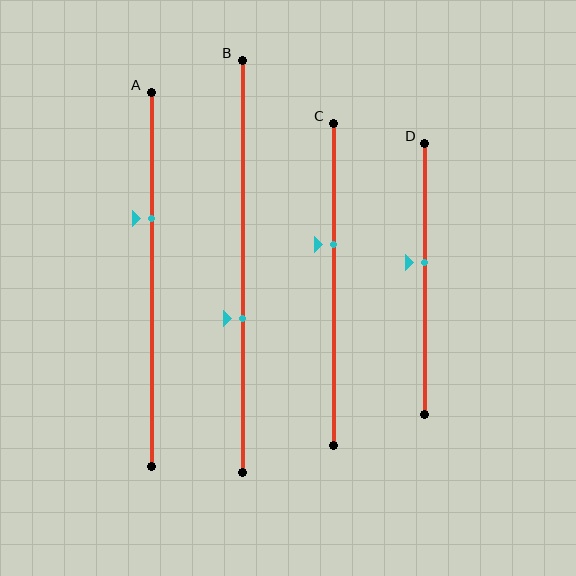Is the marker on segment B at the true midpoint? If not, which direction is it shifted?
No, the marker on segment B is shifted downward by about 13% of the segment length.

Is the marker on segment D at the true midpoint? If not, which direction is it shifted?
No, the marker on segment D is shifted upward by about 6% of the segment length.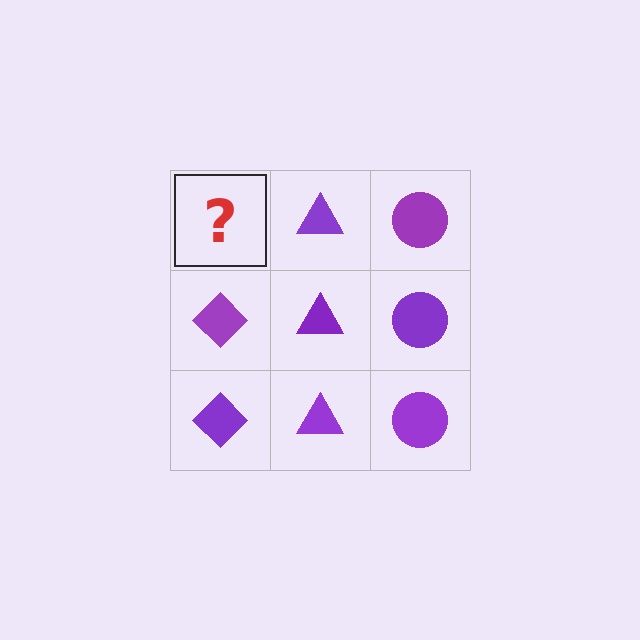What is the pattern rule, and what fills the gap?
The rule is that each column has a consistent shape. The gap should be filled with a purple diamond.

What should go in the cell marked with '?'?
The missing cell should contain a purple diamond.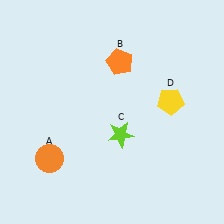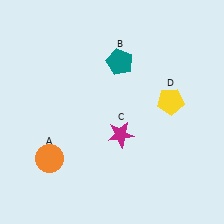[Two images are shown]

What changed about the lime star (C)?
In Image 1, C is lime. In Image 2, it changed to magenta.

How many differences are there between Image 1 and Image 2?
There are 2 differences between the two images.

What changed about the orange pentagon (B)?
In Image 1, B is orange. In Image 2, it changed to teal.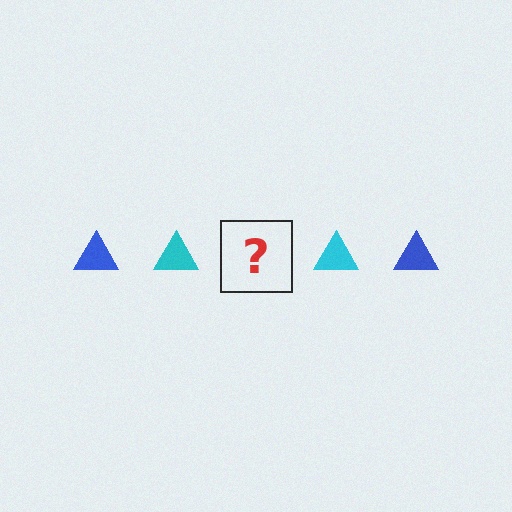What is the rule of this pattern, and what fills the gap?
The rule is that the pattern cycles through blue, cyan triangles. The gap should be filled with a blue triangle.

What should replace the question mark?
The question mark should be replaced with a blue triangle.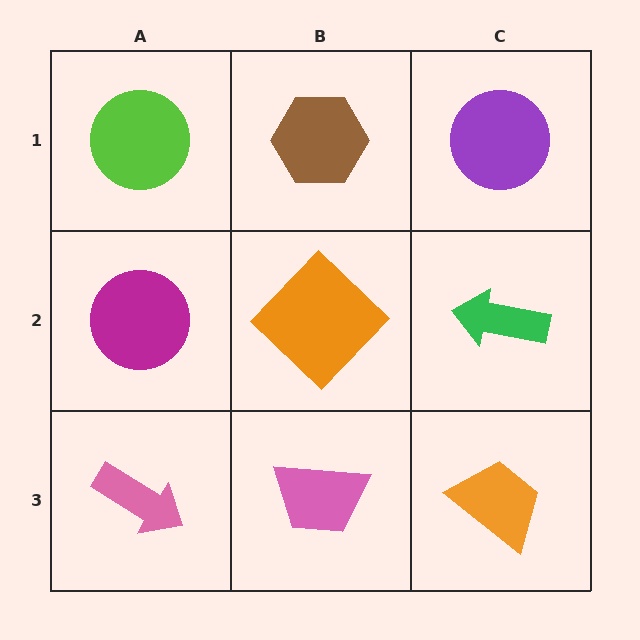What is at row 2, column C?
A green arrow.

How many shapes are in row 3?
3 shapes.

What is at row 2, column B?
An orange diamond.